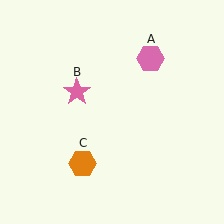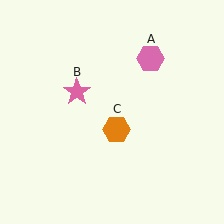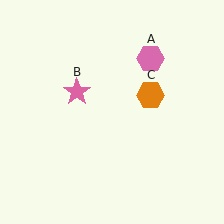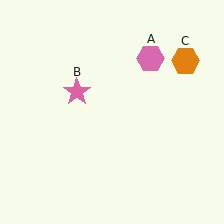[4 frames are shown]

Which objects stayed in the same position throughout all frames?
Pink hexagon (object A) and pink star (object B) remained stationary.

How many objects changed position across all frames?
1 object changed position: orange hexagon (object C).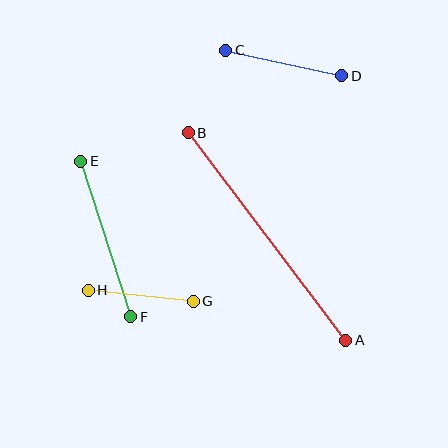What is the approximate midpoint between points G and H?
The midpoint is at approximately (141, 296) pixels.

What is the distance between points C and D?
The distance is approximately 119 pixels.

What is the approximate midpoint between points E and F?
The midpoint is at approximately (106, 239) pixels.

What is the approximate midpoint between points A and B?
The midpoint is at approximately (267, 237) pixels.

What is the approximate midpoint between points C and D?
The midpoint is at approximately (284, 63) pixels.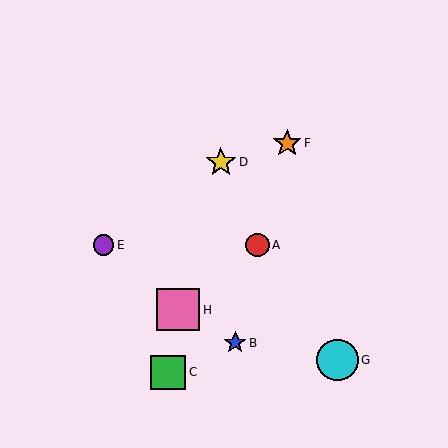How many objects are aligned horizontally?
2 objects (A, E) are aligned horizontally.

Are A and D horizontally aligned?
No, A is at y≈245 and D is at y≈162.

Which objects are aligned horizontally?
Objects A, E are aligned horizontally.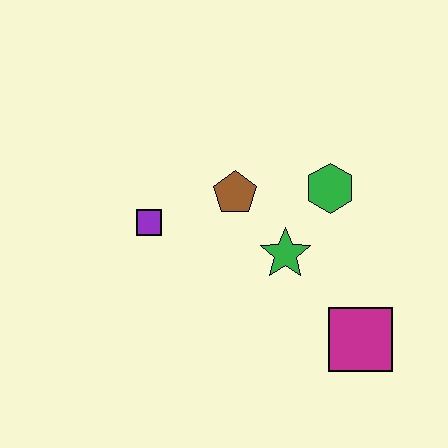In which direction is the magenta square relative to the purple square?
The magenta square is to the right of the purple square.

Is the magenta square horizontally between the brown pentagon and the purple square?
No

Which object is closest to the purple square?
The brown pentagon is closest to the purple square.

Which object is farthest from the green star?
The purple square is farthest from the green star.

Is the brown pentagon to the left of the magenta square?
Yes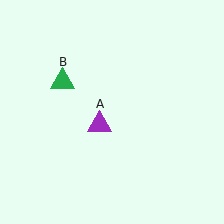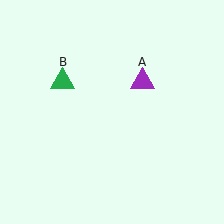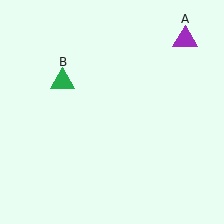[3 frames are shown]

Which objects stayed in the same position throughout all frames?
Green triangle (object B) remained stationary.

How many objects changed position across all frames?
1 object changed position: purple triangle (object A).